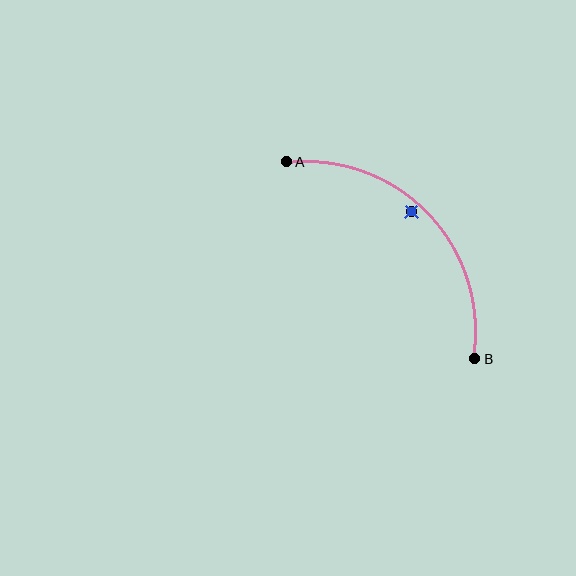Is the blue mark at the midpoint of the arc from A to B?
No — the blue mark does not lie on the arc at all. It sits slightly inside the curve.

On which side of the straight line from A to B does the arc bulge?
The arc bulges above and to the right of the straight line connecting A and B.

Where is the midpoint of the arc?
The arc midpoint is the point on the curve farthest from the straight line joining A and B. It sits above and to the right of that line.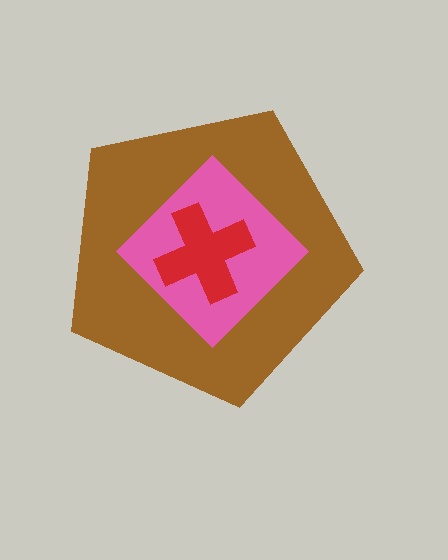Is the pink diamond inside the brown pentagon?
Yes.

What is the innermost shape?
The red cross.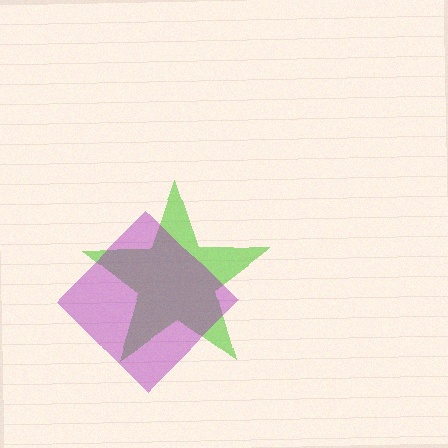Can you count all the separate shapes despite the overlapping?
Yes, there are 2 separate shapes.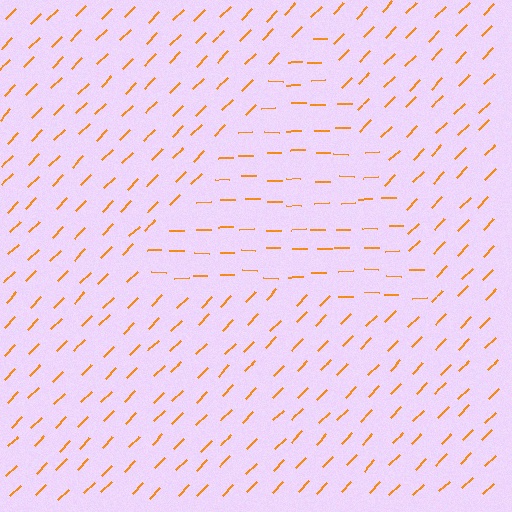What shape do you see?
I see a triangle.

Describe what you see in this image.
The image is filled with small orange line segments. A triangle region in the image has lines oriented differently from the surrounding lines, creating a visible texture boundary.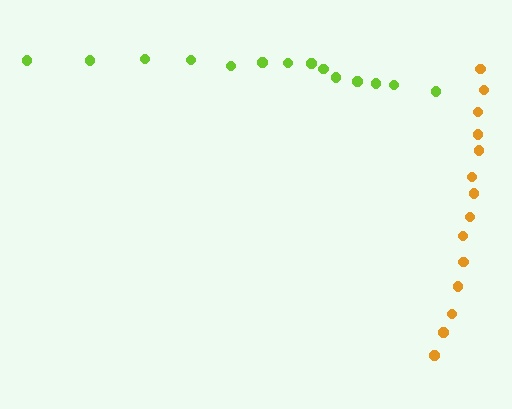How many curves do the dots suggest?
There are 2 distinct paths.